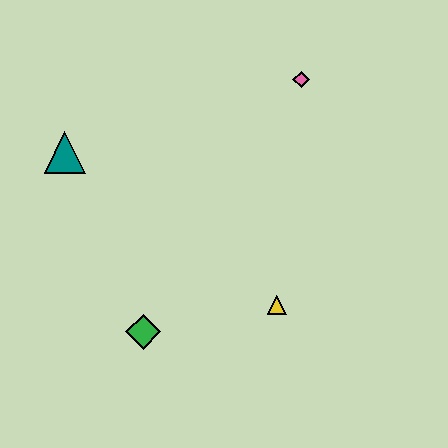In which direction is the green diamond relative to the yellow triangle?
The green diamond is to the left of the yellow triangle.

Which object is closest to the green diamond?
The yellow triangle is closest to the green diamond.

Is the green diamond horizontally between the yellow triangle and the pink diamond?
No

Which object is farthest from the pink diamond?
The green diamond is farthest from the pink diamond.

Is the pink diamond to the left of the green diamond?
No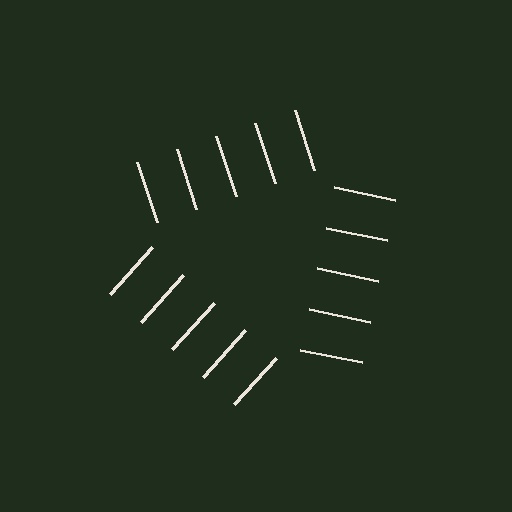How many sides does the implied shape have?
3 sides — the line-ends trace a triangle.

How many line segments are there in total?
15 — 5 along each of the 3 edges.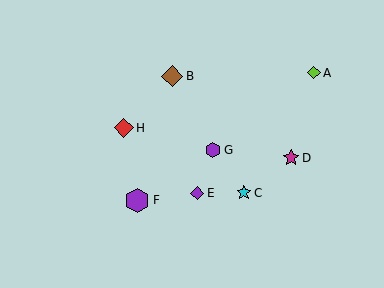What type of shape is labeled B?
Shape B is a brown diamond.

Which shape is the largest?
The purple hexagon (labeled F) is the largest.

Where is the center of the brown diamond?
The center of the brown diamond is at (172, 76).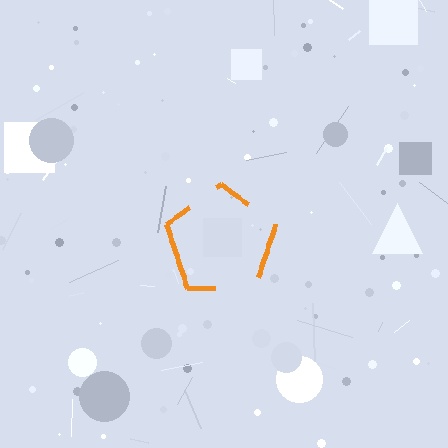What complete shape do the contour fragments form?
The contour fragments form a pentagon.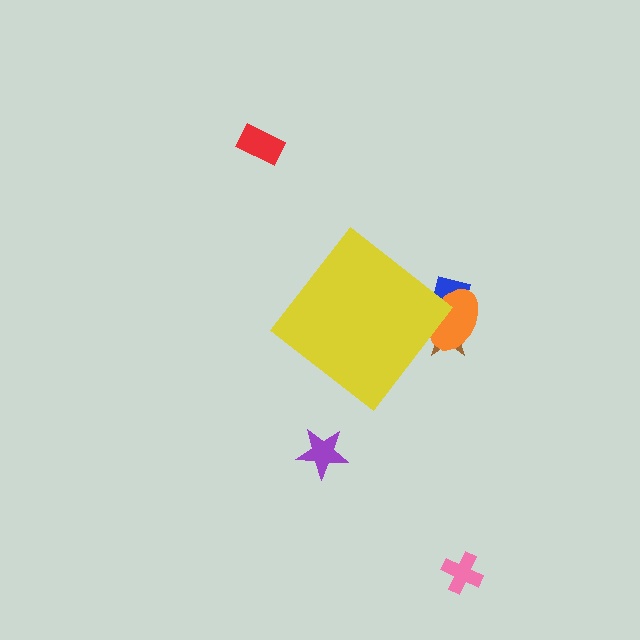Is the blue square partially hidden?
Yes, the blue square is partially hidden behind the yellow diamond.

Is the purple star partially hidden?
No, the purple star is fully visible.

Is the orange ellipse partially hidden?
Yes, the orange ellipse is partially hidden behind the yellow diamond.